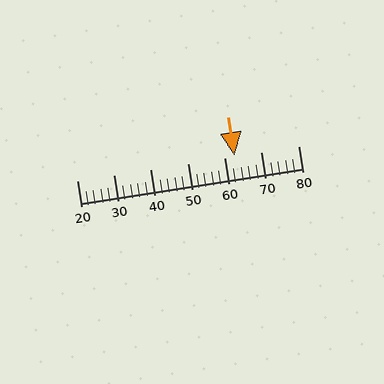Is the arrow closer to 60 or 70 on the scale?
The arrow is closer to 60.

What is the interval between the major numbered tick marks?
The major tick marks are spaced 10 units apart.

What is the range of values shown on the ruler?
The ruler shows values from 20 to 80.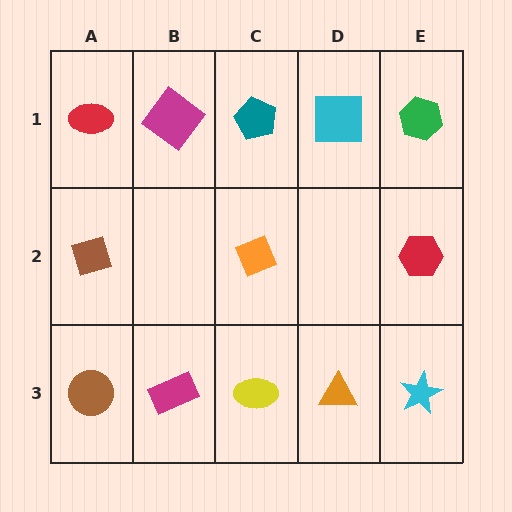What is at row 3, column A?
A brown circle.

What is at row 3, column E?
A cyan star.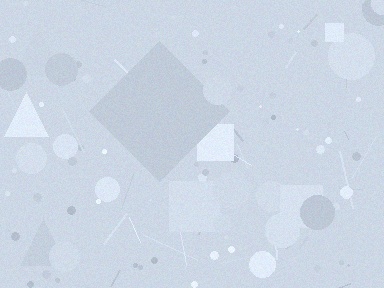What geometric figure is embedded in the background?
A diamond is embedded in the background.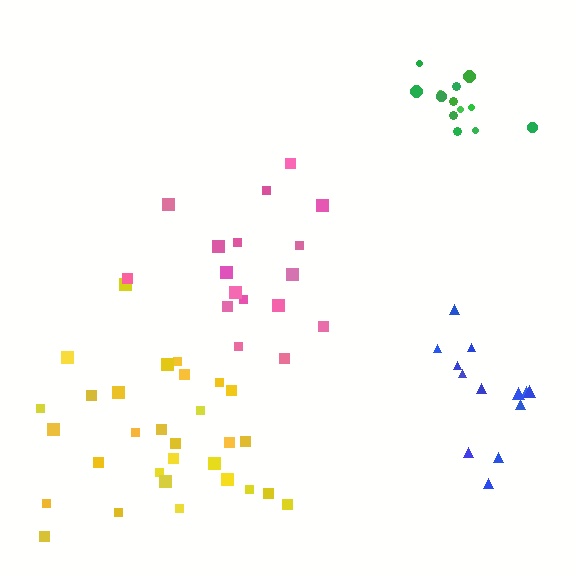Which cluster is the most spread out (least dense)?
Blue.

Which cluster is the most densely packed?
Green.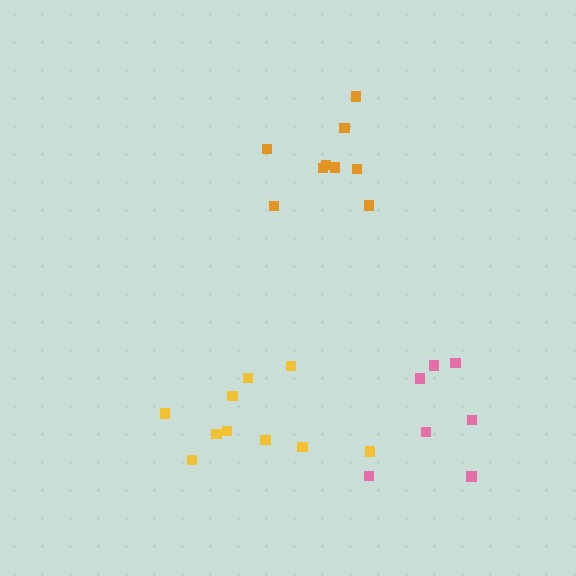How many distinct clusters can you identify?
There are 3 distinct clusters.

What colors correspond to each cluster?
The clusters are colored: yellow, pink, orange.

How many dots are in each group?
Group 1: 10 dots, Group 2: 7 dots, Group 3: 9 dots (26 total).